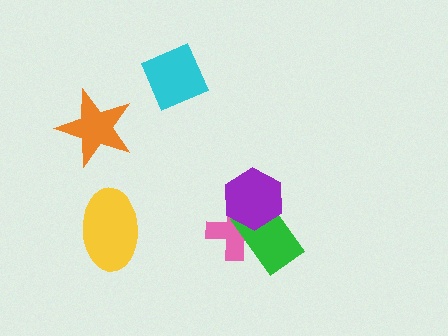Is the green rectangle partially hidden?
Yes, it is partially covered by another shape.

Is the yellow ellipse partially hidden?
No, no other shape covers it.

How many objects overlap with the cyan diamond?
0 objects overlap with the cyan diamond.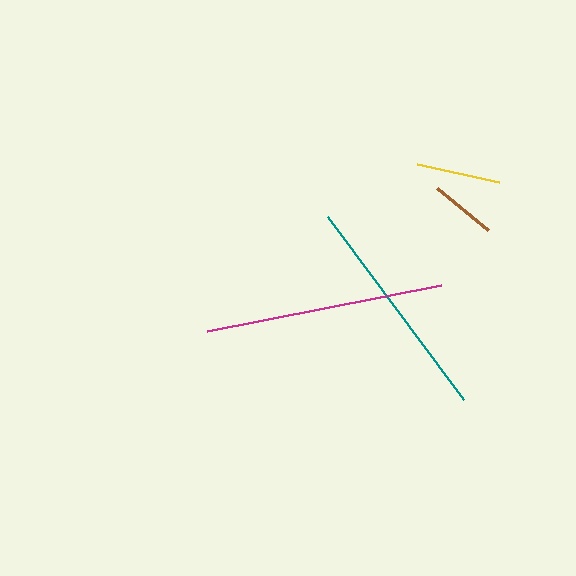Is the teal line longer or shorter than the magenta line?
The magenta line is longer than the teal line.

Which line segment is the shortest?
The brown line is the shortest at approximately 66 pixels.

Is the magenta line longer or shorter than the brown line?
The magenta line is longer than the brown line.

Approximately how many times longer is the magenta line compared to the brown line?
The magenta line is approximately 3.6 times the length of the brown line.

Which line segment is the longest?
The magenta line is the longest at approximately 238 pixels.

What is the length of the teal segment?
The teal segment is approximately 228 pixels long.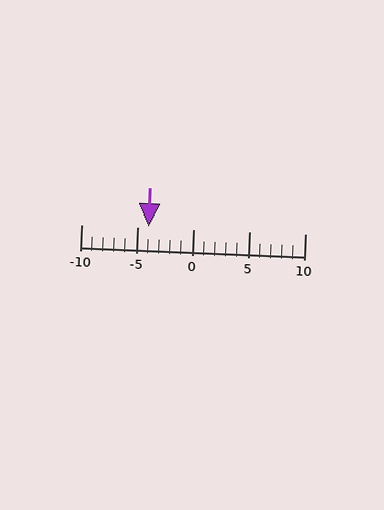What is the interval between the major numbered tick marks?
The major tick marks are spaced 5 units apart.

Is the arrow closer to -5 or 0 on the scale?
The arrow is closer to -5.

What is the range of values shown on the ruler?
The ruler shows values from -10 to 10.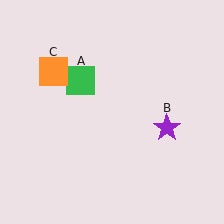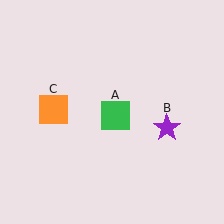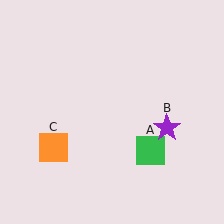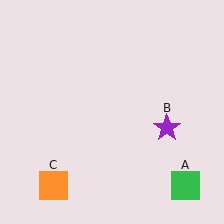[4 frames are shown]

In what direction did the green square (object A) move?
The green square (object A) moved down and to the right.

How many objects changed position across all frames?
2 objects changed position: green square (object A), orange square (object C).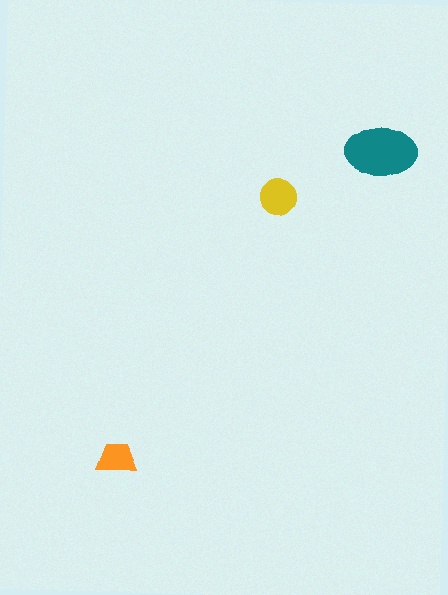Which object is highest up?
The teal ellipse is topmost.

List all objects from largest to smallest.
The teal ellipse, the yellow circle, the orange trapezoid.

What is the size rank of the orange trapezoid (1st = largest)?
3rd.